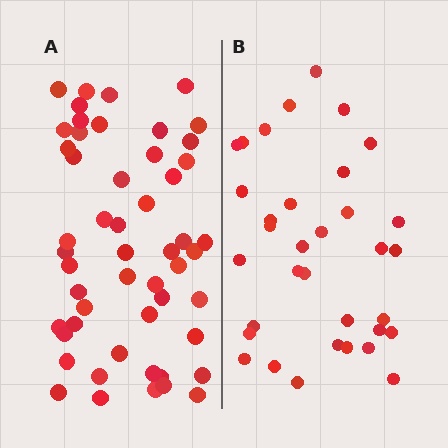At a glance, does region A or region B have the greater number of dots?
Region A (the left region) has more dots.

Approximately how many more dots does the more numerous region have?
Region A has approximately 20 more dots than region B.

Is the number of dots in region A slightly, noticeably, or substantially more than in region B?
Region A has substantially more. The ratio is roughly 1.5 to 1.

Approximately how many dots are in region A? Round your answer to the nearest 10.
About 50 dots. (The exact count is 52, which rounds to 50.)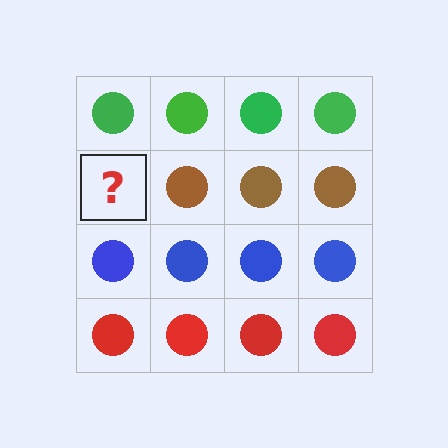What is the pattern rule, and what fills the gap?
The rule is that each row has a consistent color. The gap should be filled with a brown circle.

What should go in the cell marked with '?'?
The missing cell should contain a brown circle.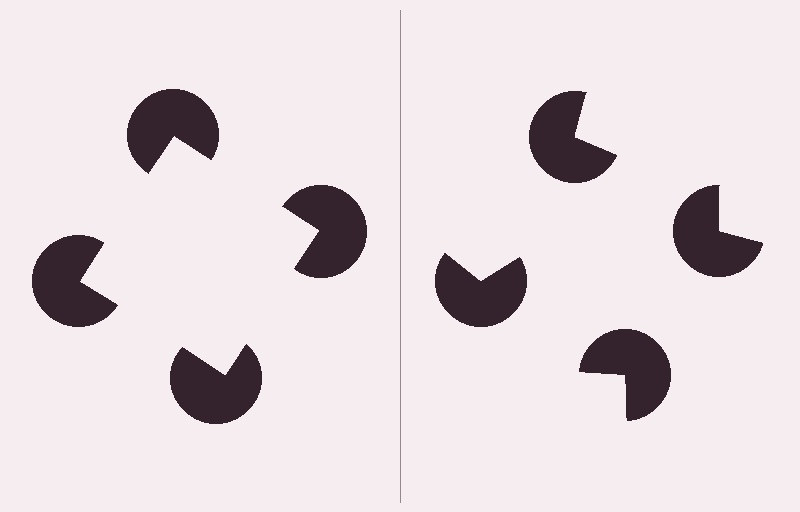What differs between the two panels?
The pac-man discs are positioned identically on both sides; only the wedge orientations differ. On the left they align to a square; on the right they are misaligned.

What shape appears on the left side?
An illusory square.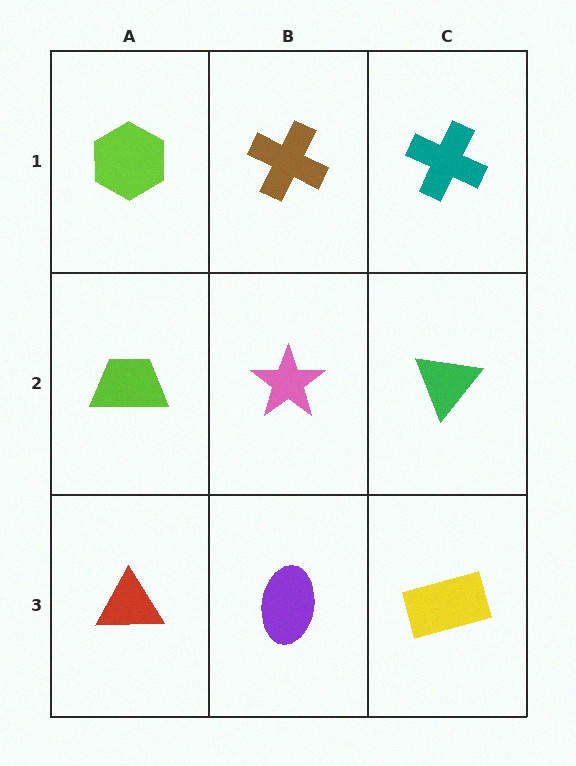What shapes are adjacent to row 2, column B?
A brown cross (row 1, column B), a purple ellipse (row 3, column B), a lime trapezoid (row 2, column A), a green triangle (row 2, column C).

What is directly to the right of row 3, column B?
A yellow rectangle.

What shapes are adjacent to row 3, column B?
A pink star (row 2, column B), a red triangle (row 3, column A), a yellow rectangle (row 3, column C).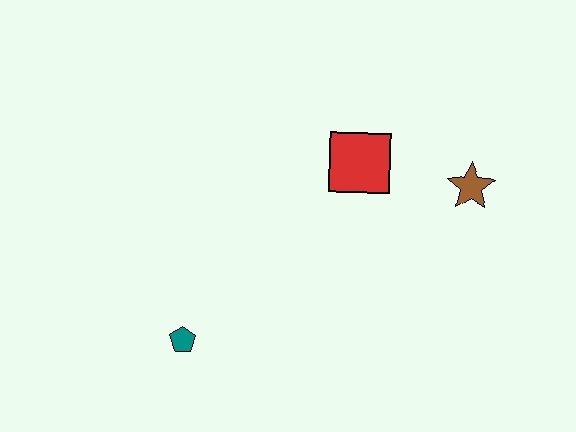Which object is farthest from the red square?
The teal pentagon is farthest from the red square.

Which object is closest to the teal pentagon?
The red square is closest to the teal pentagon.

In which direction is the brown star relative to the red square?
The brown star is to the right of the red square.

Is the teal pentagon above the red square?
No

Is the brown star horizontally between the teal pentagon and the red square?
No